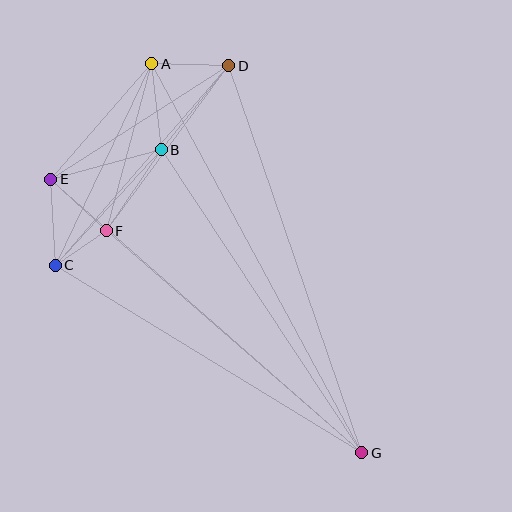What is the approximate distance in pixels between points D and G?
The distance between D and G is approximately 409 pixels.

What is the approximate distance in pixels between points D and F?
The distance between D and F is approximately 206 pixels.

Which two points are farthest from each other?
Points A and G are farthest from each other.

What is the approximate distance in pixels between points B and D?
The distance between B and D is approximately 108 pixels.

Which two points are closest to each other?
Points C and F are closest to each other.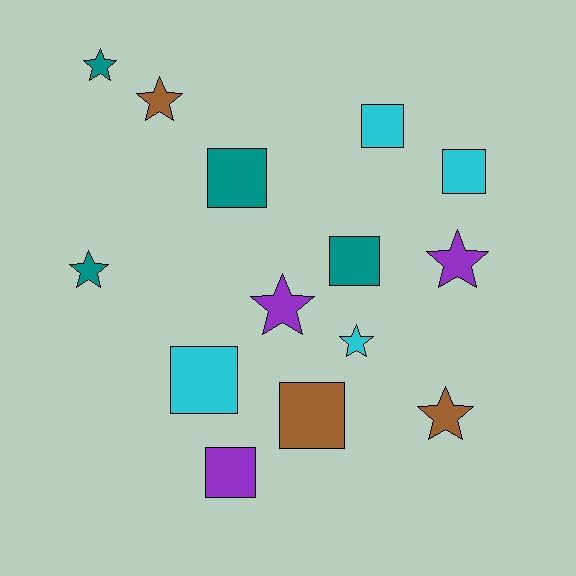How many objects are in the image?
There are 14 objects.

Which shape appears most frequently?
Star, with 7 objects.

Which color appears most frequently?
Cyan, with 4 objects.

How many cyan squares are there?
There are 3 cyan squares.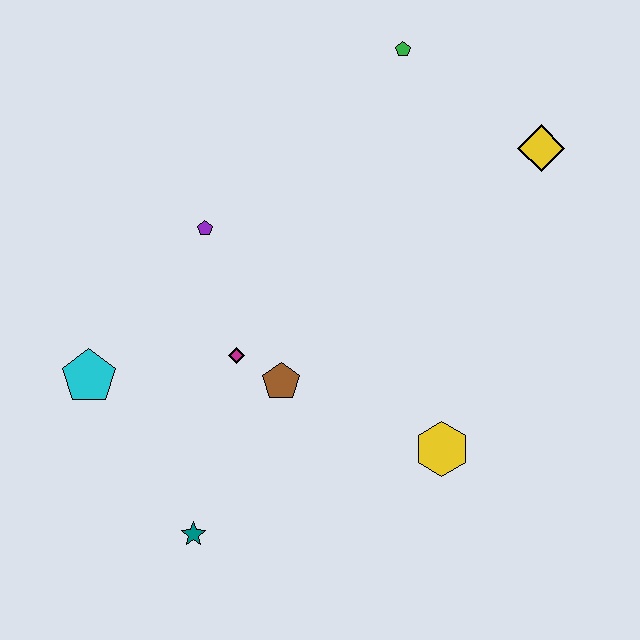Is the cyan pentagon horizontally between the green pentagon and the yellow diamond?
No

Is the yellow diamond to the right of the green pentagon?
Yes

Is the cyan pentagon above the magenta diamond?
No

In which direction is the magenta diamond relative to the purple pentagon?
The magenta diamond is below the purple pentagon.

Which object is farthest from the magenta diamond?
The yellow diamond is farthest from the magenta diamond.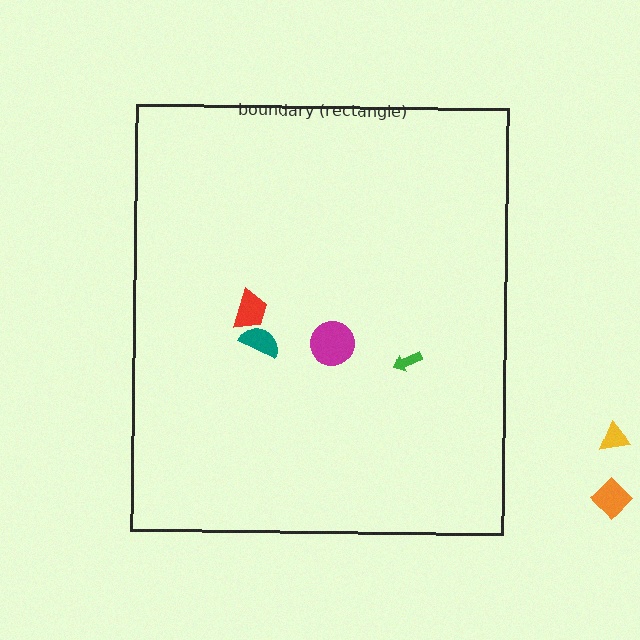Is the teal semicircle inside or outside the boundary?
Inside.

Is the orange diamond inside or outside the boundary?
Outside.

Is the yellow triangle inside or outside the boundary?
Outside.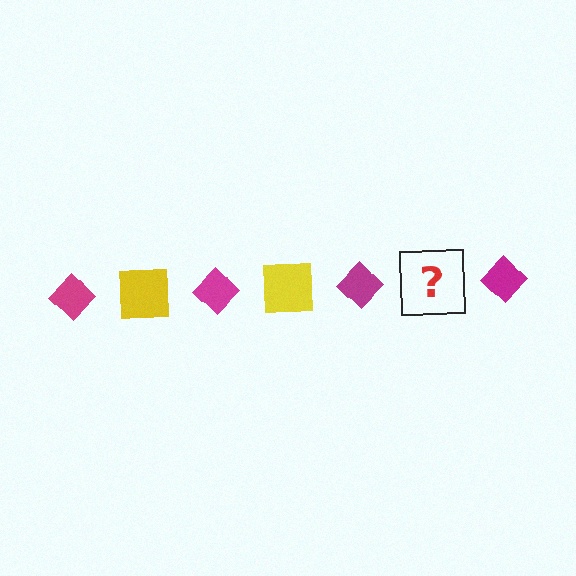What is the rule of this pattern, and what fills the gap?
The rule is that the pattern alternates between magenta diamond and yellow square. The gap should be filled with a yellow square.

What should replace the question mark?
The question mark should be replaced with a yellow square.